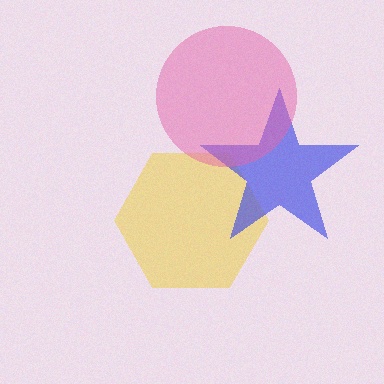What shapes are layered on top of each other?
The layered shapes are: a yellow hexagon, a blue star, a pink circle.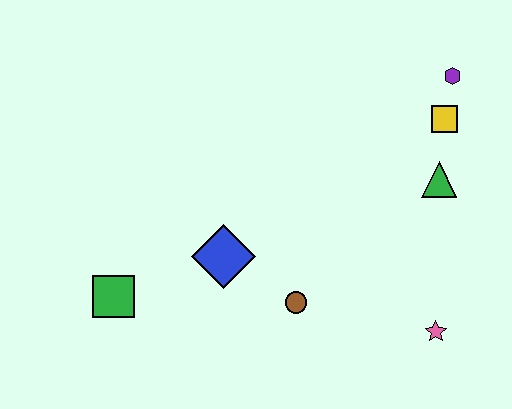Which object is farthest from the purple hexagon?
The green square is farthest from the purple hexagon.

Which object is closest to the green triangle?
The yellow square is closest to the green triangle.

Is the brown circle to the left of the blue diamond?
No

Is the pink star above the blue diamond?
No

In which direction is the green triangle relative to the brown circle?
The green triangle is to the right of the brown circle.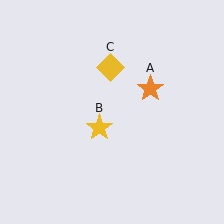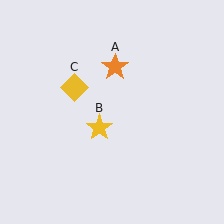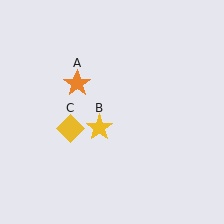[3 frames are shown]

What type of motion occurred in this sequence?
The orange star (object A), yellow diamond (object C) rotated counterclockwise around the center of the scene.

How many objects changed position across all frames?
2 objects changed position: orange star (object A), yellow diamond (object C).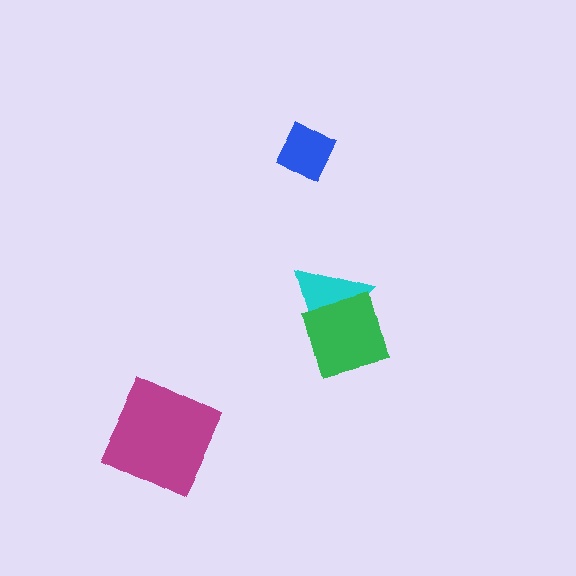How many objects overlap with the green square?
1 object overlaps with the green square.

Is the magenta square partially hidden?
No, no other shape covers it.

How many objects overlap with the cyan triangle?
1 object overlaps with the cyan triangle.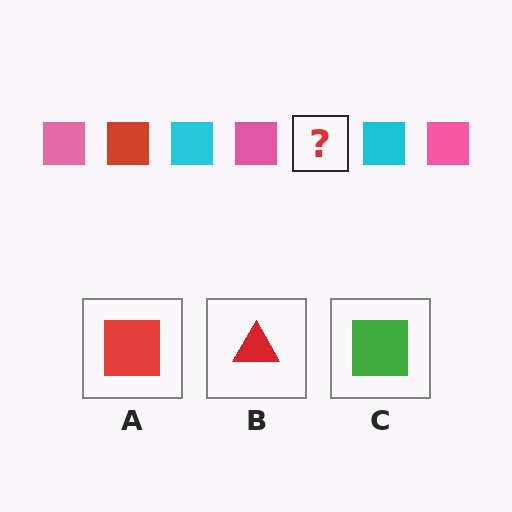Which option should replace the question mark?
Option A.